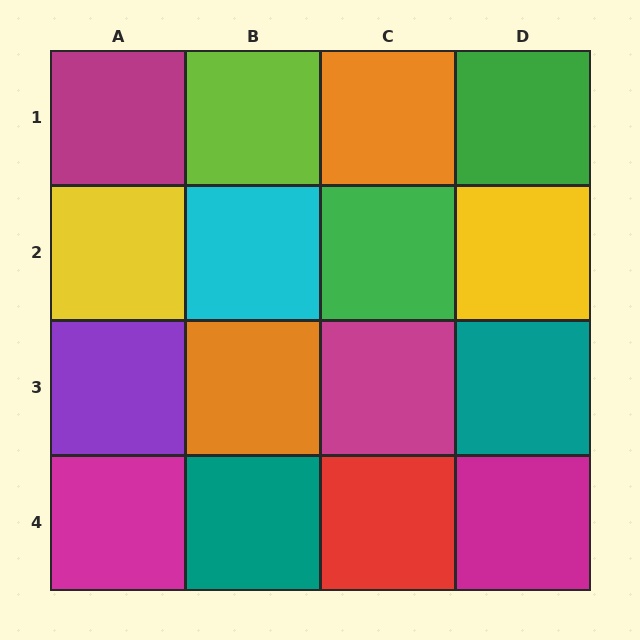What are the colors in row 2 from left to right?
Yellow, cyan, green, yellow.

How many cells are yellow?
2 cells are yellow.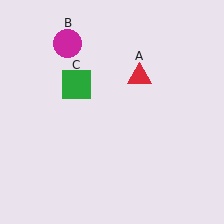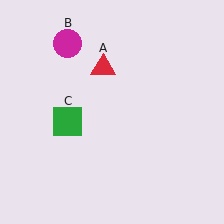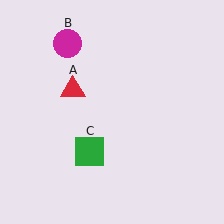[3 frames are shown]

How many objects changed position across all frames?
2 objects changed position: red triangle (object A), green square (object C).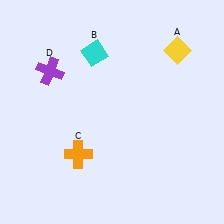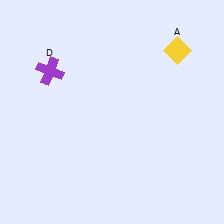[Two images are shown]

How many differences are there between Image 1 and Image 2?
There are 2 differences between the two images.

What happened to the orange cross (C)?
The orange cross (C) was removed in Image 2. It was in the bottom-left area of Image 1.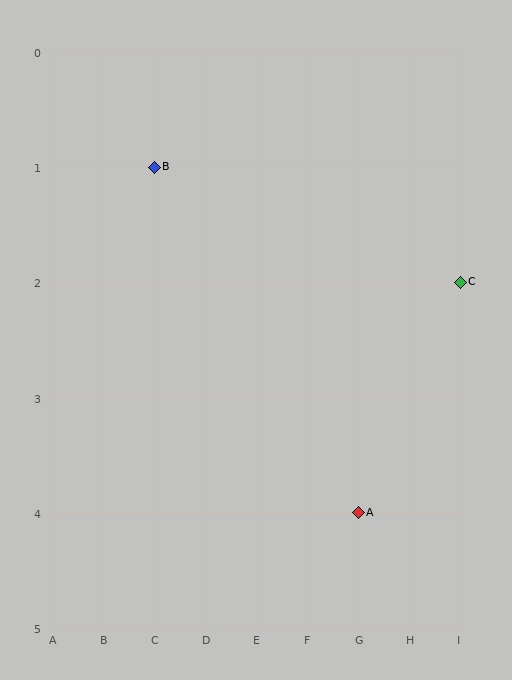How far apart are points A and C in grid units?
Points A and C are 2 columns and 2 rows apart (about 2.8 grid units diagonally).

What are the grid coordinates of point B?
Point B is at grid coordinates (C, 1).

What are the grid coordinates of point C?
Point C is at grid coordinates (I, 2).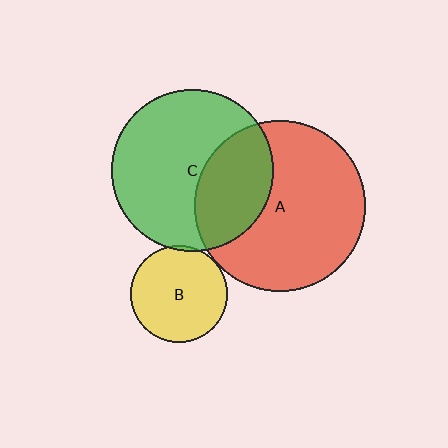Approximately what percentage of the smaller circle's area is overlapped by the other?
Approximately 5%.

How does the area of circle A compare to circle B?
Approximately 3.2 times.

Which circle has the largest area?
Circle A (red).